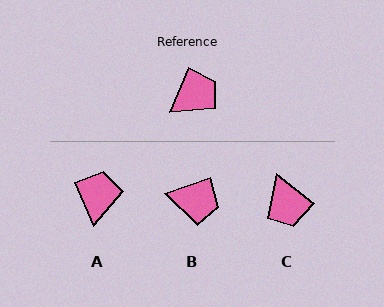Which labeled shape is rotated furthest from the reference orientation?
C, about 106 degrees away.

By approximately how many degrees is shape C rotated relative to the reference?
Approximately 106 degrees clockwise.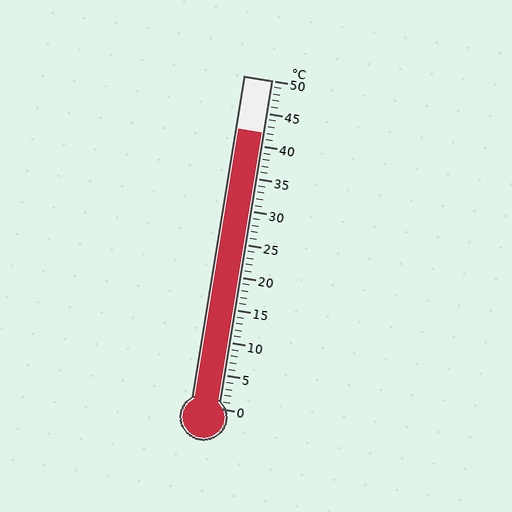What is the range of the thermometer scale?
The thermometer scale ranges from 0°C to 50°C.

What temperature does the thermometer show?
The thermometer shows approximately 42°C.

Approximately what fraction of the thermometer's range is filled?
The thermometer is filled to approximately 85% of its range.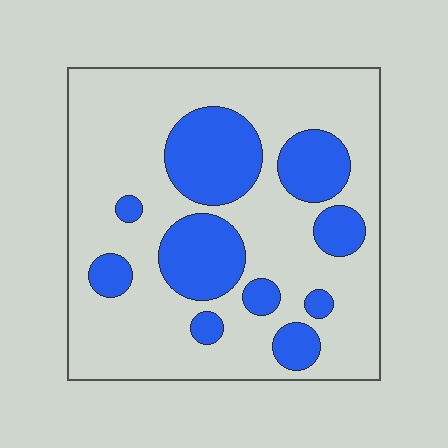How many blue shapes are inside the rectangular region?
10.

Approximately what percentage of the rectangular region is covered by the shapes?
Approximately 30%.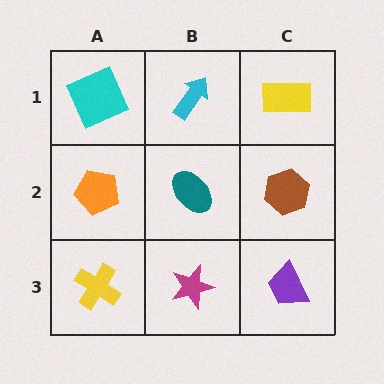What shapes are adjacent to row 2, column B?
A cyan arrow (row 1, column B), a magenta star (row 3, column B), an orange pentagon (row 2, column A), a brown hexagon (row 2, column C).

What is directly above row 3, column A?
An orange pentagon.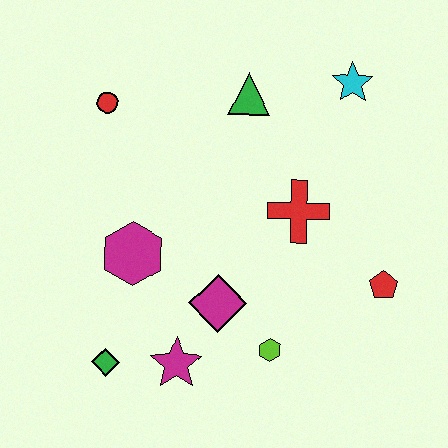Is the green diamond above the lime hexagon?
No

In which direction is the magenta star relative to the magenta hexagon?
The magenta star is below the magenta hexagon.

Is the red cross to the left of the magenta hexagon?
No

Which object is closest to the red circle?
The green triangle is closest to the red circle.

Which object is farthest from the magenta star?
The cyan star is farthest from the magenta star.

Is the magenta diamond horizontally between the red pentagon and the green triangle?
No